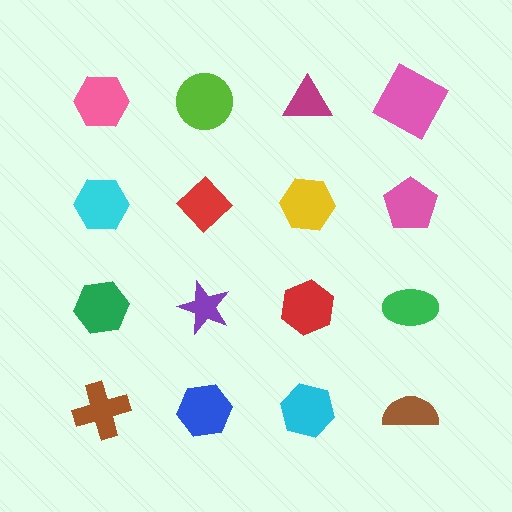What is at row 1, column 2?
A lime circle.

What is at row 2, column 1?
A cyan hexagon.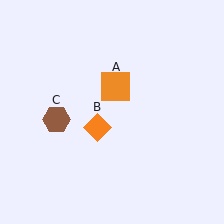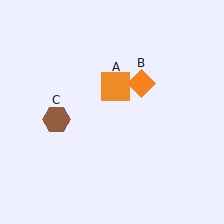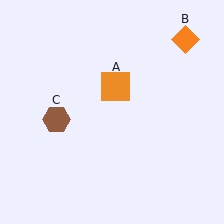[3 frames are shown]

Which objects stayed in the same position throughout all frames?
Orange square (object A) and brown hexagon (object C) remained stationary.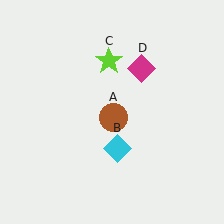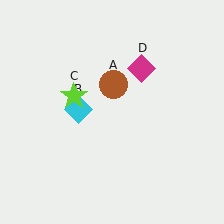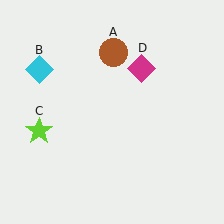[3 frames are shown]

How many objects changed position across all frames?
3 objects changed position: brown circle (object A), cyan diamond (object B), lime star (object C).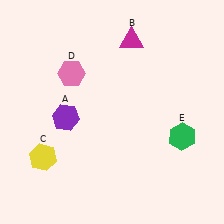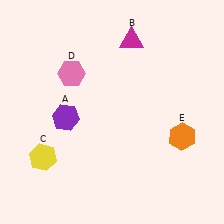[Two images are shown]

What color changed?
The hexagon (E) changed from green in Image 1 to orange in Image 2.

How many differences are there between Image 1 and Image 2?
There is 1 difference between the two images.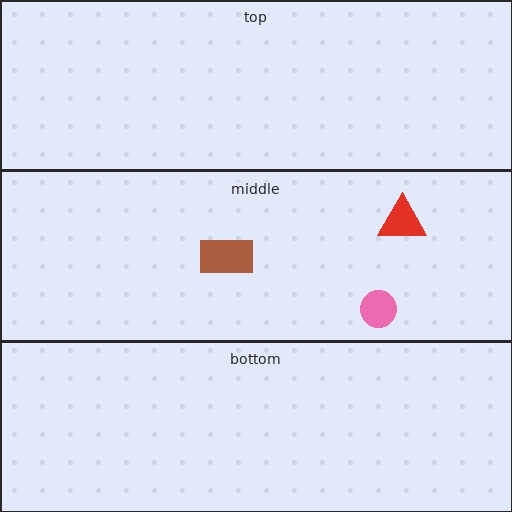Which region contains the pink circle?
The middle region.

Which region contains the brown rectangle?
The middle region.